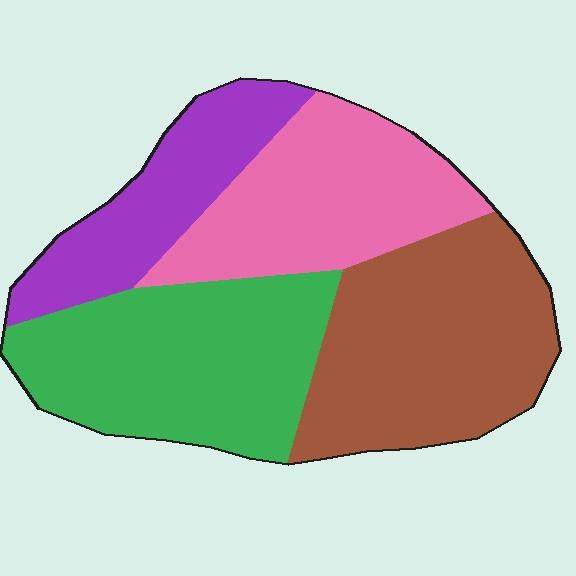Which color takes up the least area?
Purple, at roughly 15%.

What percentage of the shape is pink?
Pink takes up about one quarter (1/4) of the shape.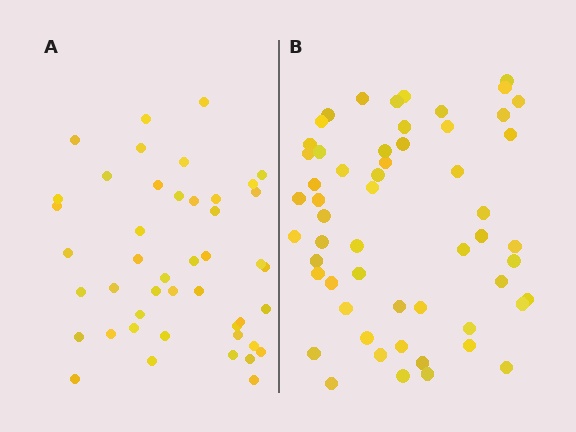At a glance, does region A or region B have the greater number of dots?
Region B (the right region) has more dots.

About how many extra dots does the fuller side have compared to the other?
Region B has roughly 12 or so more dots than region A.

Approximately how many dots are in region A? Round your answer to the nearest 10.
About 40 dots. (The exact count is 45, which rounds to 40.)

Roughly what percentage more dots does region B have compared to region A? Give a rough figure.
About 25% more.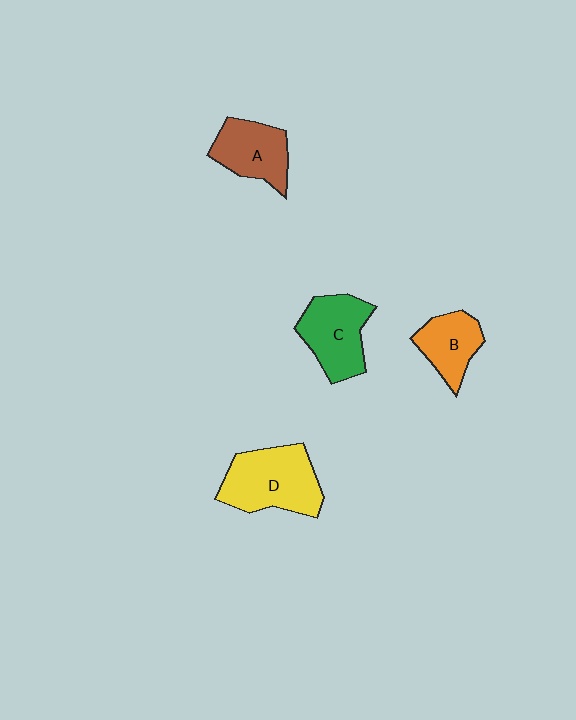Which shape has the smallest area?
Shape B (orange).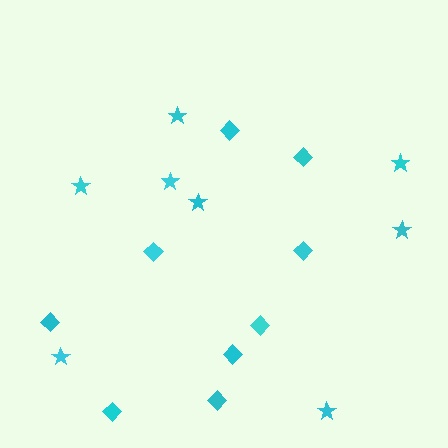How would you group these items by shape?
There are 2 groups: one group of diamonds (9) and one group of stars (8).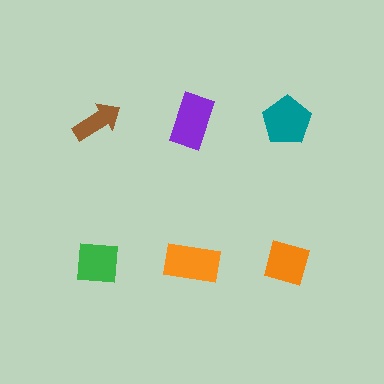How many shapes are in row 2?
3 shapes.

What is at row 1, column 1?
A brown arrow.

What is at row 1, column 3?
A teal pentagon.